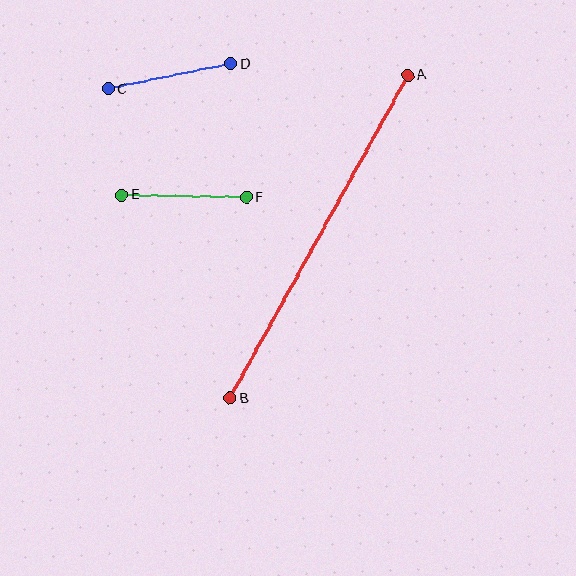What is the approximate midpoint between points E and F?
The midpoint is at approximately (184, 196) pixels.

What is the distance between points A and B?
The distance is approximately 369 pixels.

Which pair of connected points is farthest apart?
Points A and B are farthest apart.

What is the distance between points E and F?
The distance is approximately 124 pixels.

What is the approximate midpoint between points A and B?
The midpoint is at approximately (319, 237) pixels.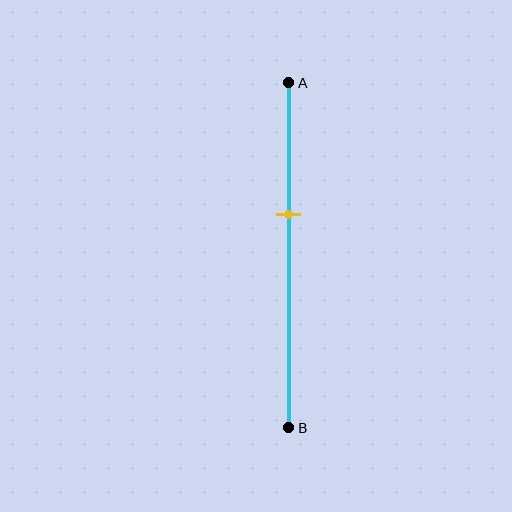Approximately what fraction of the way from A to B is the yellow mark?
The yellow mark is approximately 40% of the way from A to B.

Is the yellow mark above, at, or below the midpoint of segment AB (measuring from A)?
The yellow mark is above the midpoint of segment AB.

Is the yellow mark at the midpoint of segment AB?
No, the mark is at about 40% from A, not at the 50% midpoint.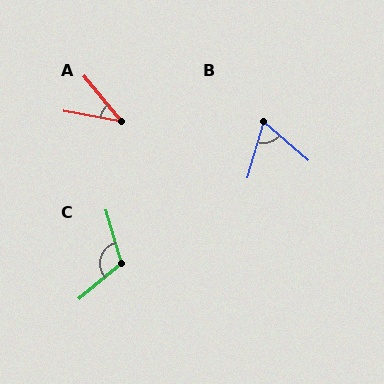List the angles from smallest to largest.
A (40°), B (65°), C (114°).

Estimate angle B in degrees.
Approximately 65 degrees.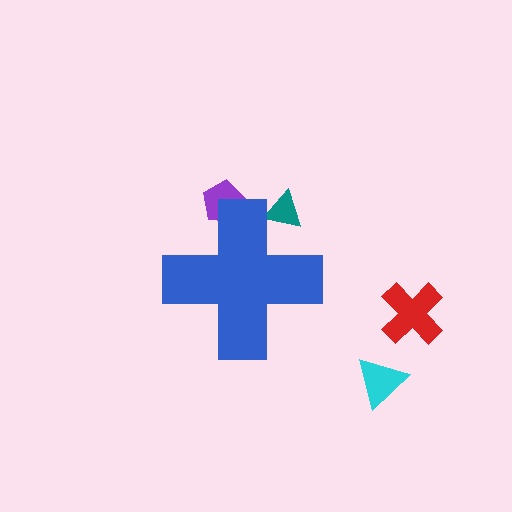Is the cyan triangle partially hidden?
No, the cyan triangle is fully visible.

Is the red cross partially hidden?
No, the red cross is fully visible.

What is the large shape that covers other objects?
A blue cross.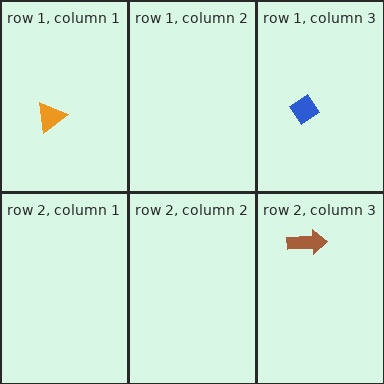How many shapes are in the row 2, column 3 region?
1.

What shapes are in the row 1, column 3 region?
The blue diamond.